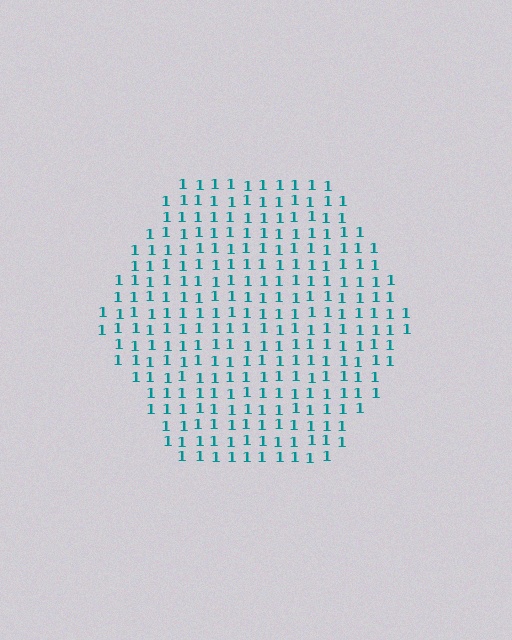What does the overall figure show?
The overall figure shows a hexagon.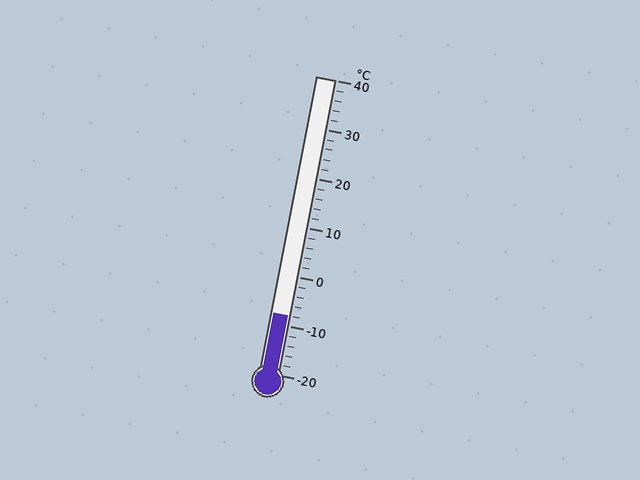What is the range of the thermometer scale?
The thermometer scale ranges from -20°C to 40°C.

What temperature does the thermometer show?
The thermometer shows approximately -8°C.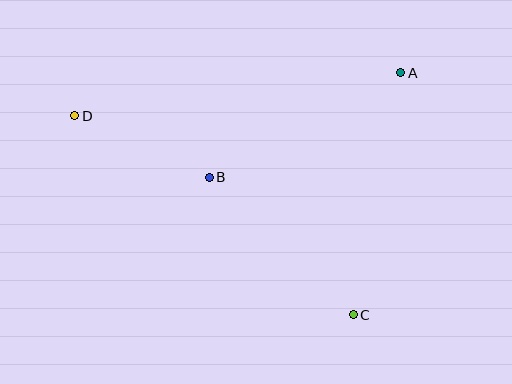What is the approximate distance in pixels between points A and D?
The distance between A and D is approximately 329 pixels.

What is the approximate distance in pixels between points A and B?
The distance between A and B is approximately 218 pixels.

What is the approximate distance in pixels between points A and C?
The distance between A and C is approximately 246 pixels.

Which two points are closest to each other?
Points B and D are closest to each other.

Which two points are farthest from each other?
Points C and D are farthest from each other.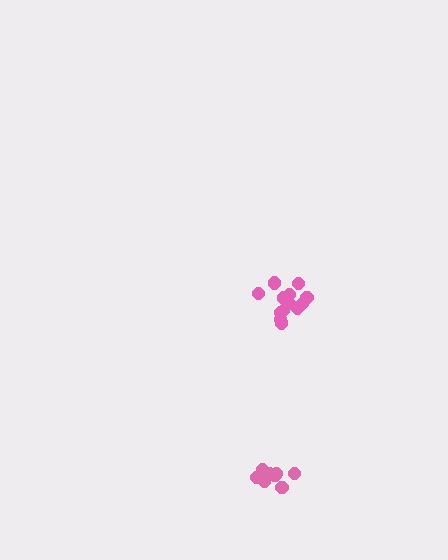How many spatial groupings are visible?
There are 2 spatial groupings.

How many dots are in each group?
Group 1: 8 dots, Group 2: 13 dots (21 total).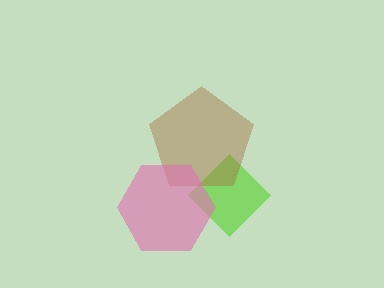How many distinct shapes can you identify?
There are 3 distinct shapes: a lime diamond, a brown pentagon, a pink hexagon.